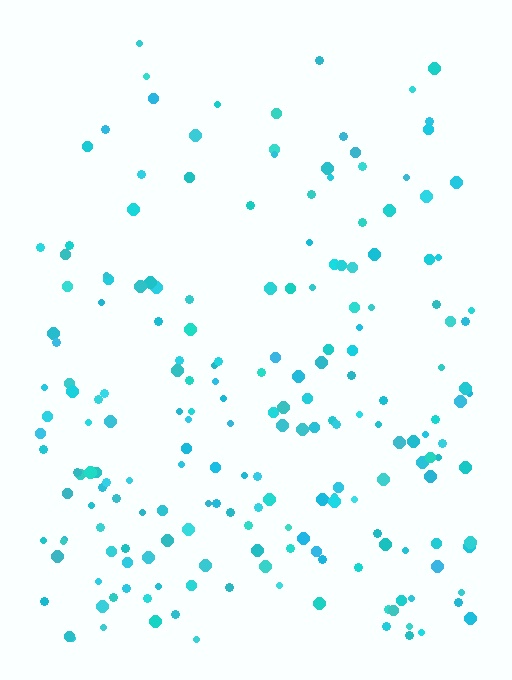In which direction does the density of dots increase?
From top to bottom, with the bottom side densest.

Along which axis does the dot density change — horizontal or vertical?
Vertical.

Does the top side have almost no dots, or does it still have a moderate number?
Still a moderate number, just noticeably fewer than the bottom.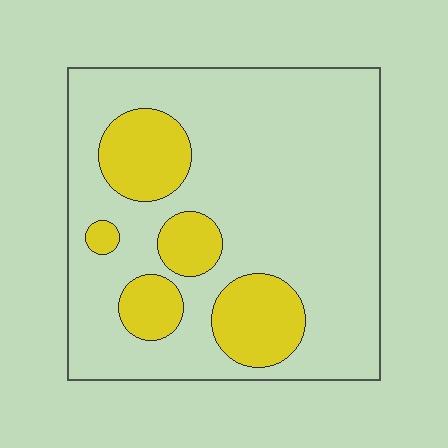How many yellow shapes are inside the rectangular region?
5.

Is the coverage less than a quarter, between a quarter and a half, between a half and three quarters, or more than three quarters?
Less than a quarter.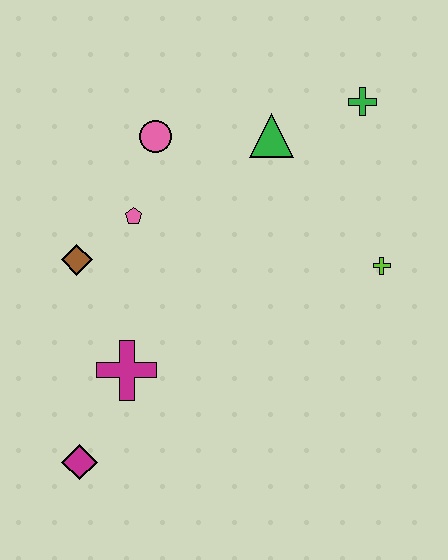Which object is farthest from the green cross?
The magenta diamond is farthest from the green cross.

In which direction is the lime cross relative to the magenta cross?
The lime cross is to the right of the magenta cross.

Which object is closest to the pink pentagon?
The brown diamond is closest to the pink pentagon.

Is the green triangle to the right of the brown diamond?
Yes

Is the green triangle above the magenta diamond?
Yes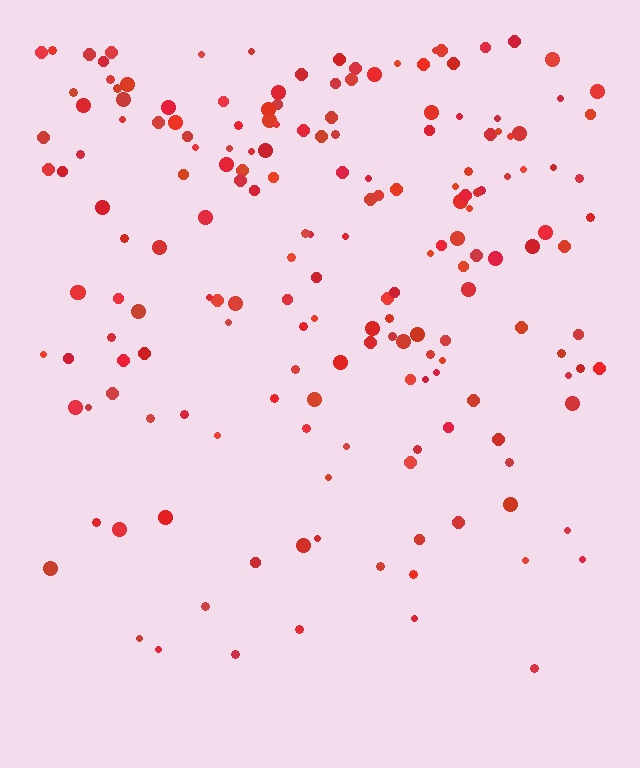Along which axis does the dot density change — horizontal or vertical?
Vertical.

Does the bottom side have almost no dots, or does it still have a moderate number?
Still a moderate number, just noticeably fewer than the top.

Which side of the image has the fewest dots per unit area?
The bottom.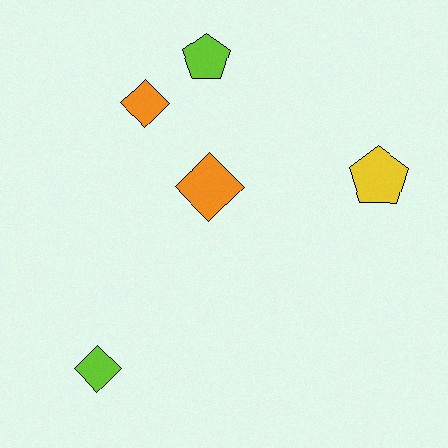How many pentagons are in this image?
There are 2 pentagons.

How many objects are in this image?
There are 5 objects.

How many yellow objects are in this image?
There is 1 yellow object.